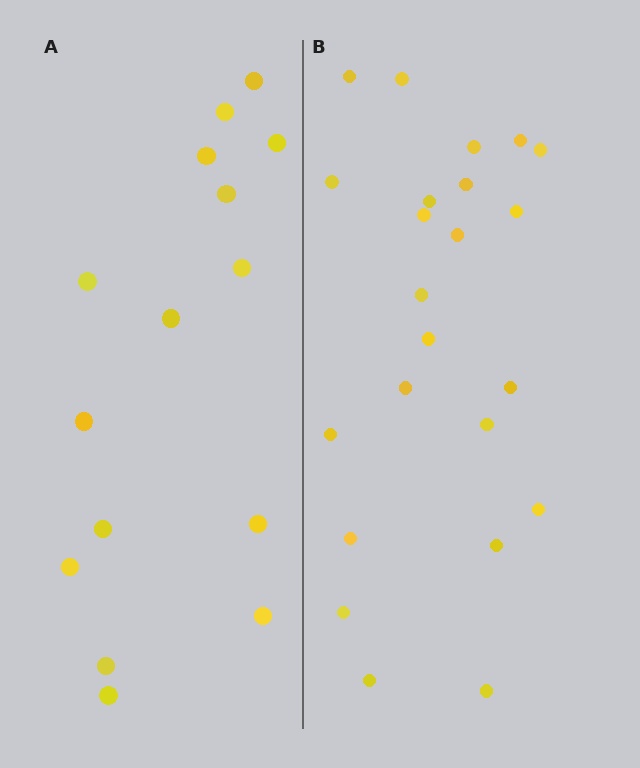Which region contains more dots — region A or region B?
Region B (the right region) has more dots.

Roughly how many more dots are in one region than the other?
Region B has roughly 8 or so more dots than region A.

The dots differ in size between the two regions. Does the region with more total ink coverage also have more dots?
No. Region A has more total ink coverage because its dots are larger, but region B actually contains more individual dots. Total area can be misleading — the number of items is what matters here.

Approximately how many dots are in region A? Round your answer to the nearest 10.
About 20 dots. (The exact count is 15, which rounds to 20.)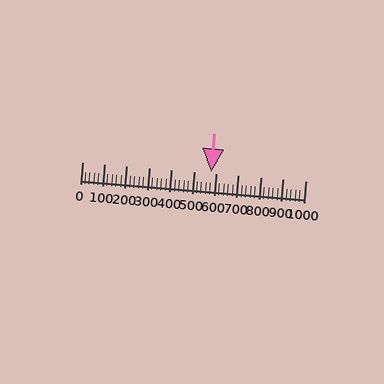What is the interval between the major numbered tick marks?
The major tick marks are spaced 100 units apart.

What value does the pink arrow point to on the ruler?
The pink arrow points to approximately 578.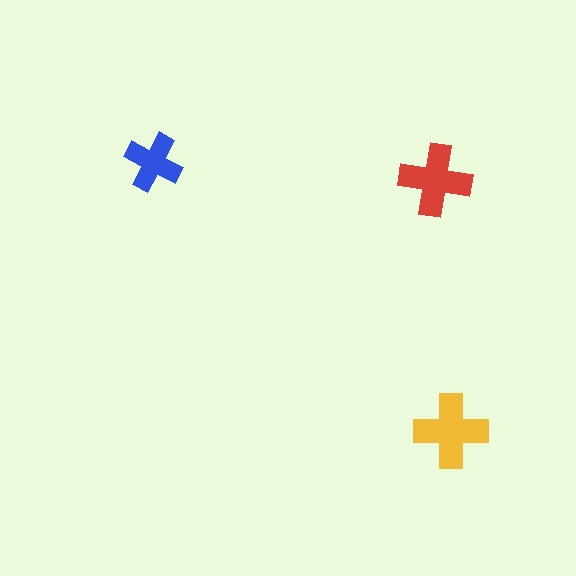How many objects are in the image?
There are 3 objects in the image.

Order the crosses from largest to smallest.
the yellow one, the red one, the blue one.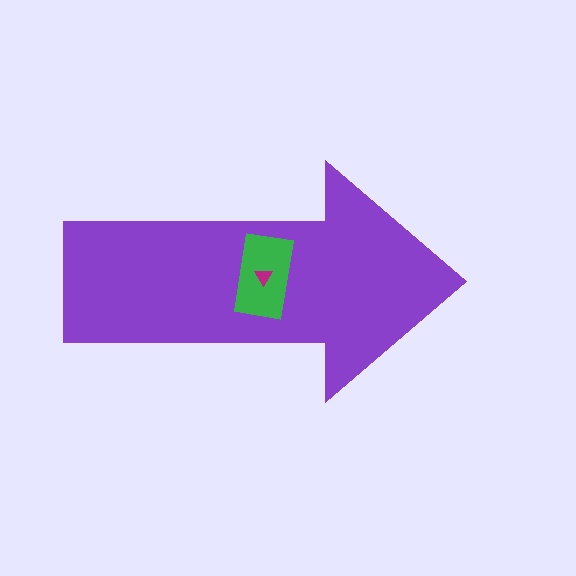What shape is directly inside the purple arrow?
The green rectangle.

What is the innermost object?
The magenta triangle.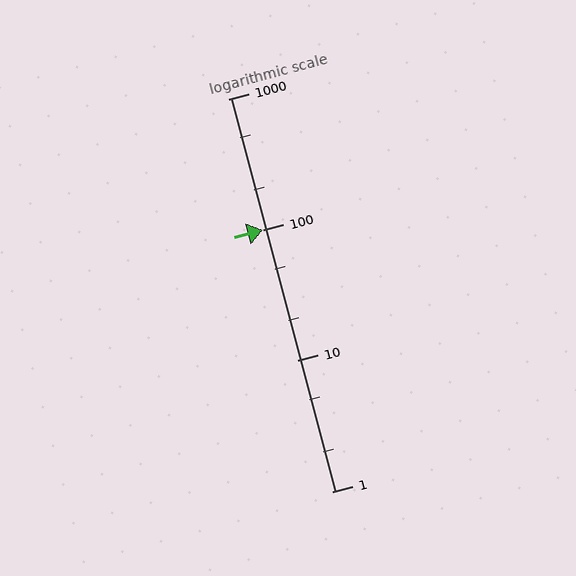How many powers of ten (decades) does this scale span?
The scale spans 3 decades, from 1 to 1000.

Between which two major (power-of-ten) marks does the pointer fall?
The pointer is between 100 and 1000.